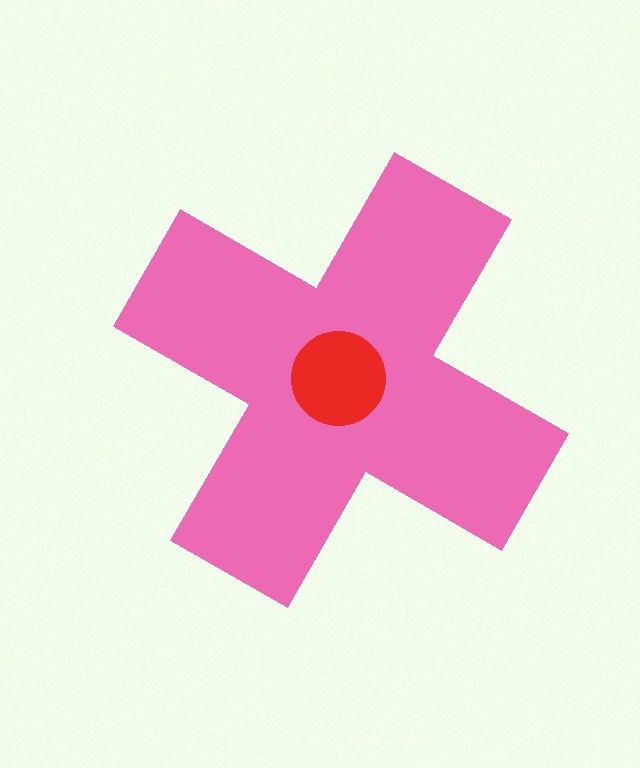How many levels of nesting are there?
2.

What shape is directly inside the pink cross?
The red circle.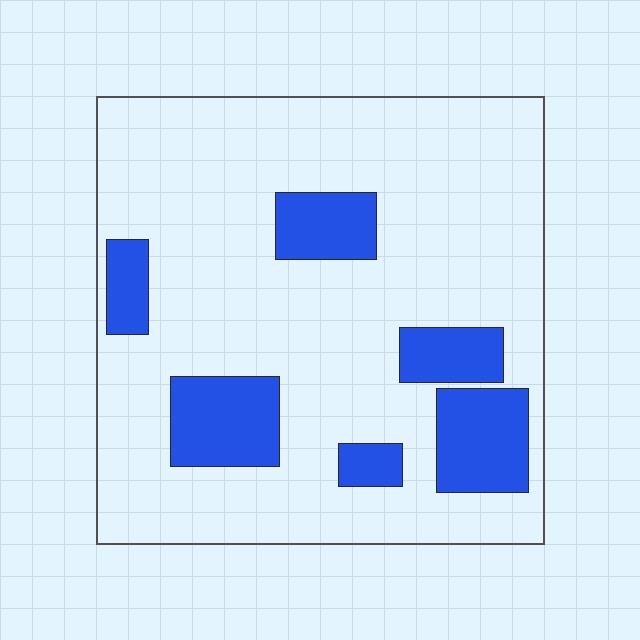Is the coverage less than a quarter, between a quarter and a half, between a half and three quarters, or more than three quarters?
Less than a quarter.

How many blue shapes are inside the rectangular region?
6.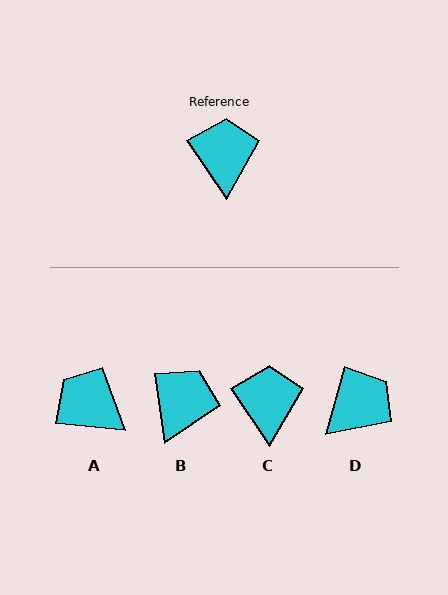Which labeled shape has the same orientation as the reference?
C.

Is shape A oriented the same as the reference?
No, it is off by about 50 degrees.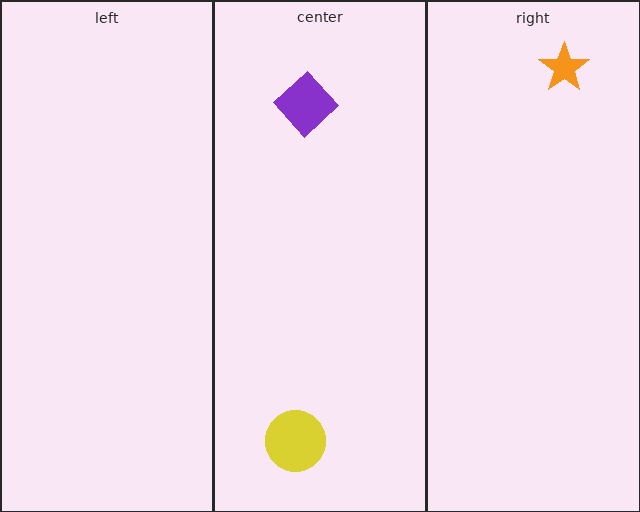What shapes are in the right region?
The orange star.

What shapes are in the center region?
The purple diamond, the yellow circle.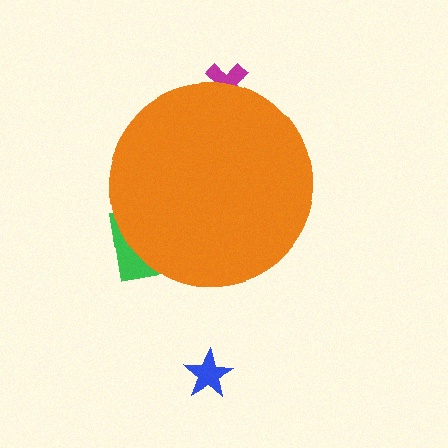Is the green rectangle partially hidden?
Yes, the green rectangle is partially hidden behind the orange circle.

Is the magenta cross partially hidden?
Yes, the magenta cross is partially hidden behind the orange circle.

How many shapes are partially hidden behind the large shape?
2 shapes are partially hidden.